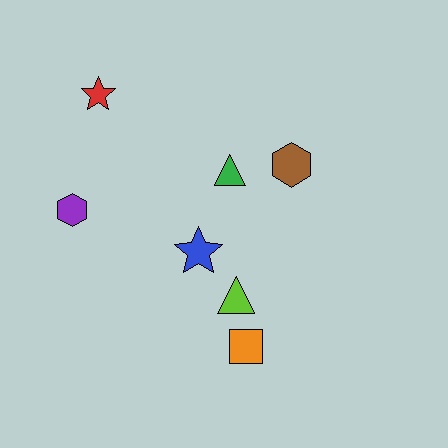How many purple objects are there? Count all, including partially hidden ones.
There is 1 purple object.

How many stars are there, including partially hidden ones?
There are 2 stars.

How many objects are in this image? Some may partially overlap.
There are 7 objects.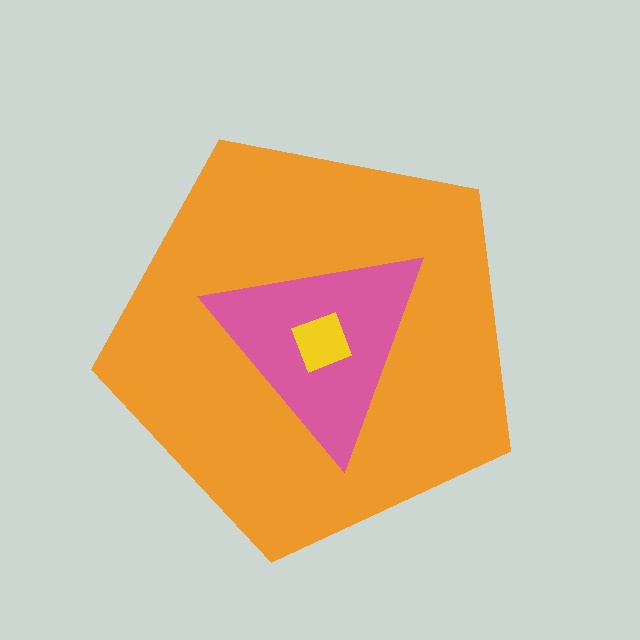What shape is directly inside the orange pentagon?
The pink triangle.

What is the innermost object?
The yellow diamond.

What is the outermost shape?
The orange pentagon.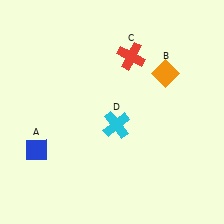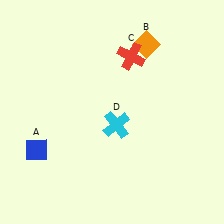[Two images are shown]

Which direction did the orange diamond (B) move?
The orange diamond (B) moved up.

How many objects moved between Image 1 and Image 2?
1 object moved between the two images.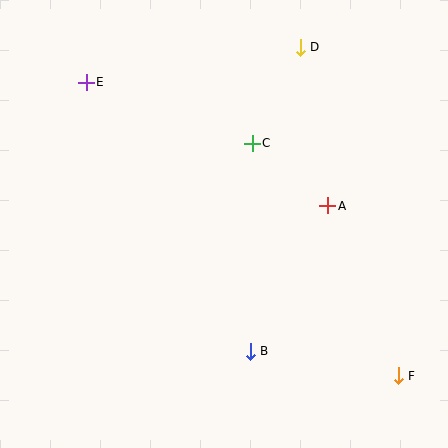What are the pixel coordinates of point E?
Point E is at (86, 82).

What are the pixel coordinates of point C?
Point C is at (252, 143).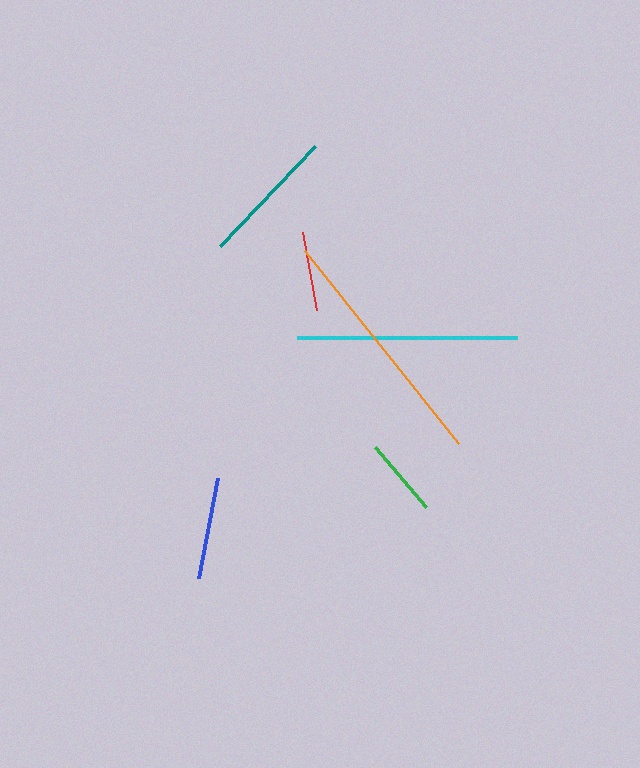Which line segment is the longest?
The orange line is the longest at approximately 247 pixels.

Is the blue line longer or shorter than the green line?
The blue line is longer than the green line.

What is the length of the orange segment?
The orange segment is approximately 247 pixels long.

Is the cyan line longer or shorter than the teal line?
The cyan line is longer than the teal line.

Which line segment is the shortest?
The green line is the shortest at approximately 78 pixels.